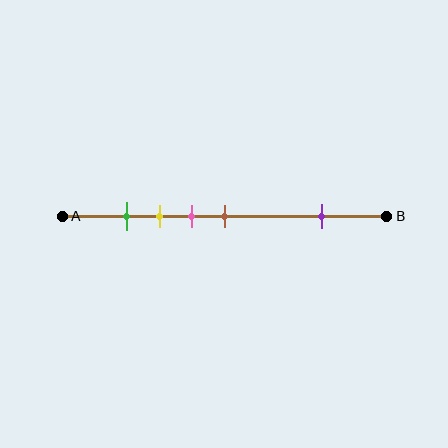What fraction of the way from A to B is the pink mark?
The pink mark is approximately 40% (0.4) of the way from A to B.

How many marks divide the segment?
There are 5 marks dividing the segment.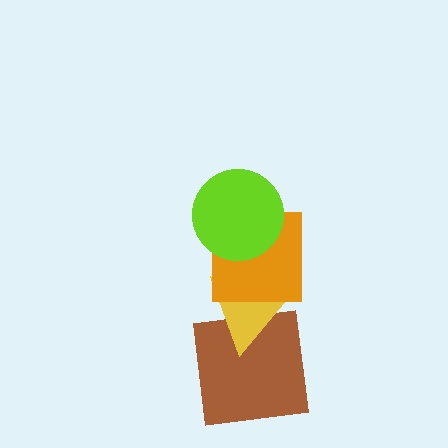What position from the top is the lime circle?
The lime circle is 1st from the top.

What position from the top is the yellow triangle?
The yellow triangle is 3rd from the top.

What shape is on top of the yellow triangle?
The orange square is on top of the yellow triangle.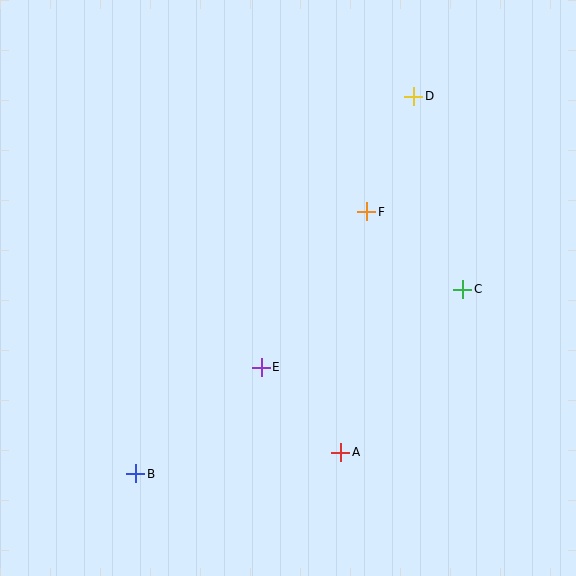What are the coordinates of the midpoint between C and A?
The midpoint between C and A is at (402, 371).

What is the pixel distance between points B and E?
The distance between B and E is 164 pixels.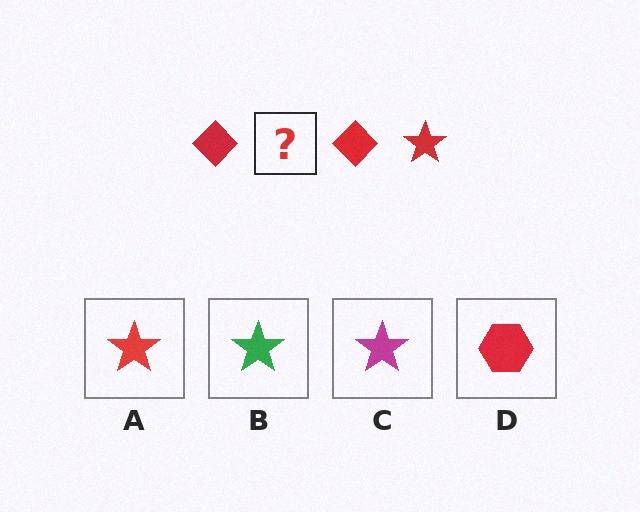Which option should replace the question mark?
Option A.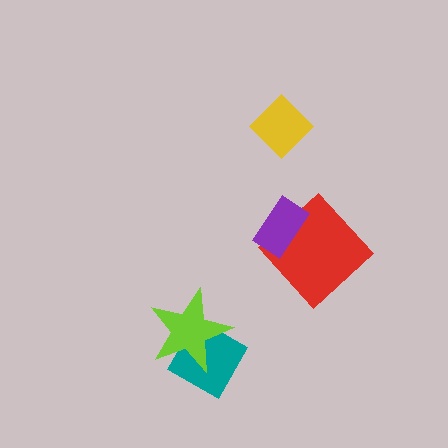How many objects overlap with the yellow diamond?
0 objects overlap with the yellow diamond.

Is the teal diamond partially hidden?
Yes, it is partially covered by another shape.